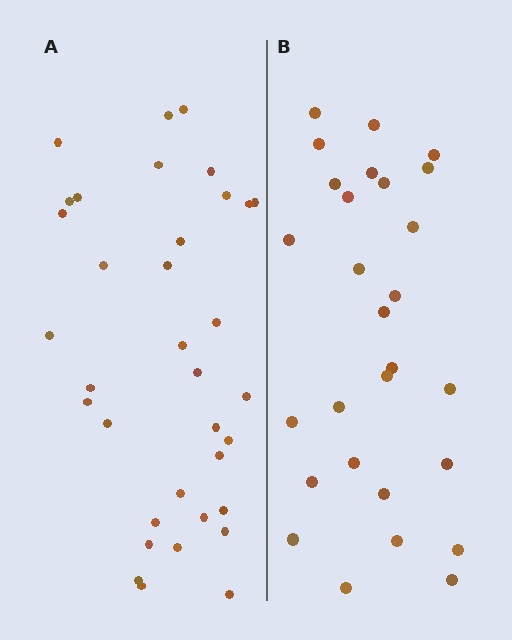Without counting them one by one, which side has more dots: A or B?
Region A (the left region) has more dots.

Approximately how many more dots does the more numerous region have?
Region A has roughly 8 or so more dots than region B.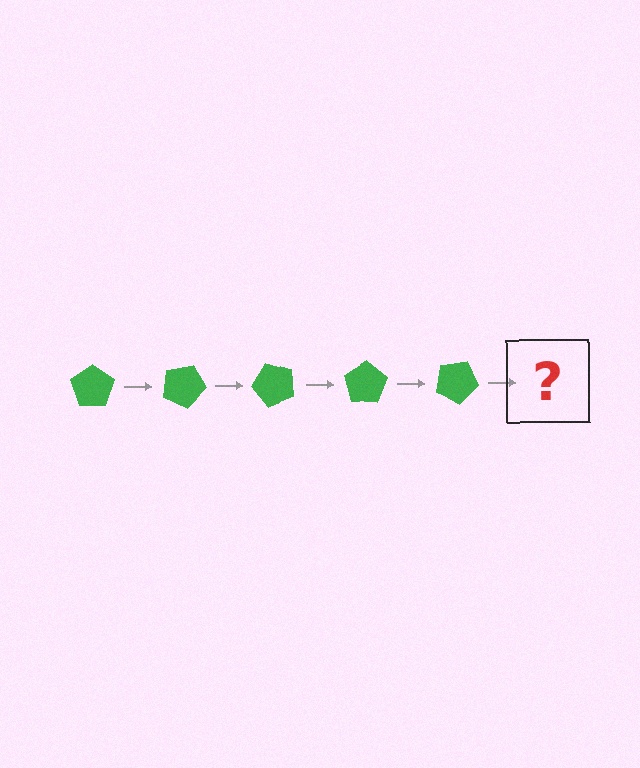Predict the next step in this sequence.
The next step is a green pentagon rotated 125 degrees.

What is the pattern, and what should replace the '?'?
The pattern is that the pentagon rotates 25 degrees each step. The '?' should be a green pentagon rotated 125 degrees.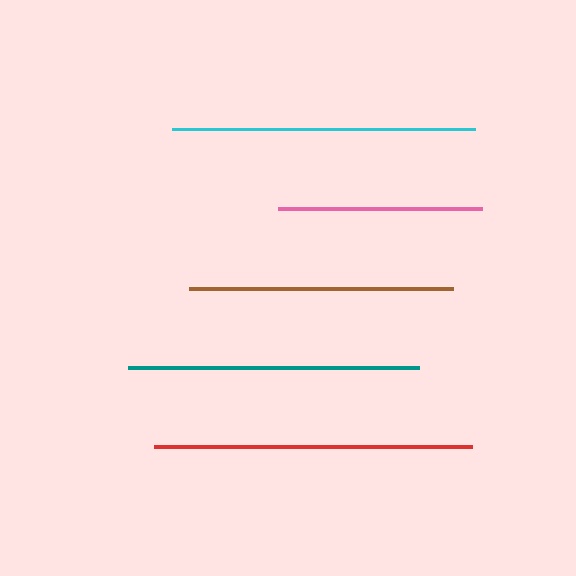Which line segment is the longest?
The red line is the longest at approximately 318 pixels.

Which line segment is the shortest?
The pink line is the shortest at approximately 204 pixels.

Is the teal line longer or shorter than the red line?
The red line is longer than the teal line.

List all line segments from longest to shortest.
From longest to shortest: red, cyan, teal, brown, pink.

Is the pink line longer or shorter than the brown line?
The brown line is longer than the pink line.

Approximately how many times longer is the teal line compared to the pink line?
The teal line is approximately 1.4 times the length of the pink line.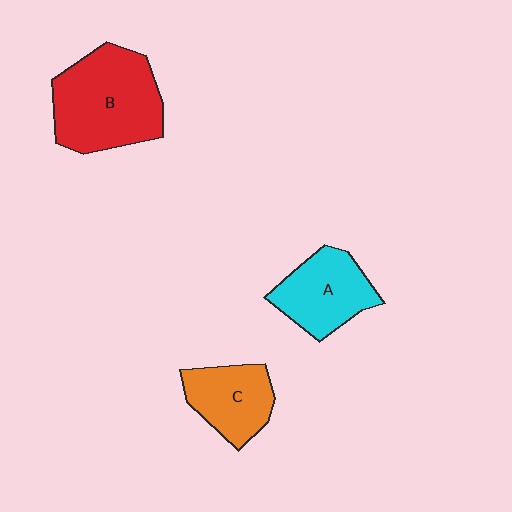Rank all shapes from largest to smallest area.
From largest to smallest: B (red), A (cyan), C (orange).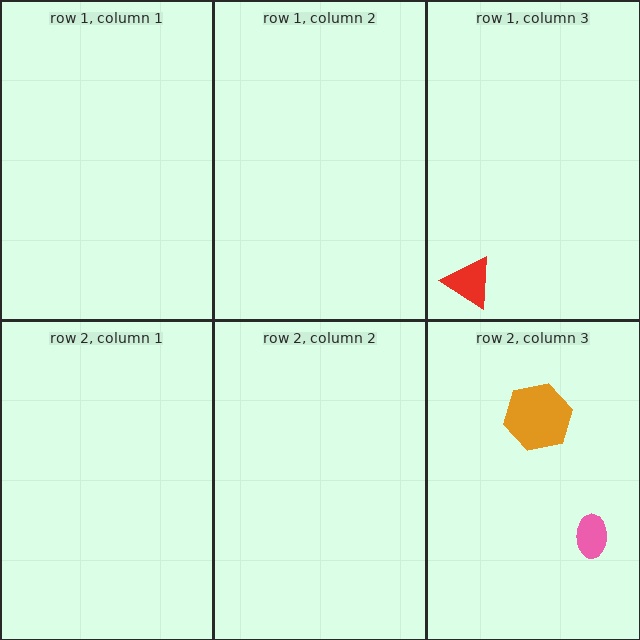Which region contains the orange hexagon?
The row 2, column 3 region.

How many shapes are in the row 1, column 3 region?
1.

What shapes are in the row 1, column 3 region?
The red triangle.